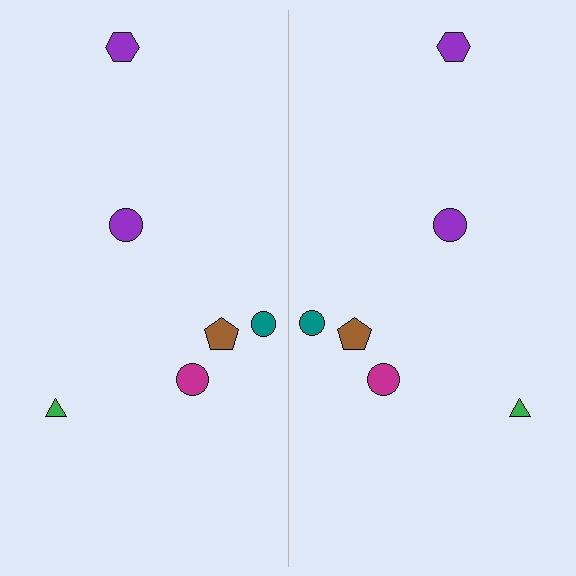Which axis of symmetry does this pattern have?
The pattern has a vertical axis of symmetry running through the center of the image.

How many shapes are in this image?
There are 12 shapes in this image.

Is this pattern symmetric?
Yes, this pattern has bilateral (reflection) symmetry.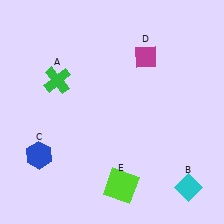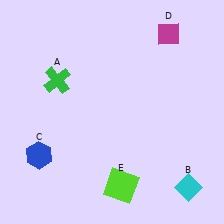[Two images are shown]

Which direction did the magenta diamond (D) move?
The magenta diamond (D) moved up.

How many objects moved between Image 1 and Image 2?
1 object moved between the two images.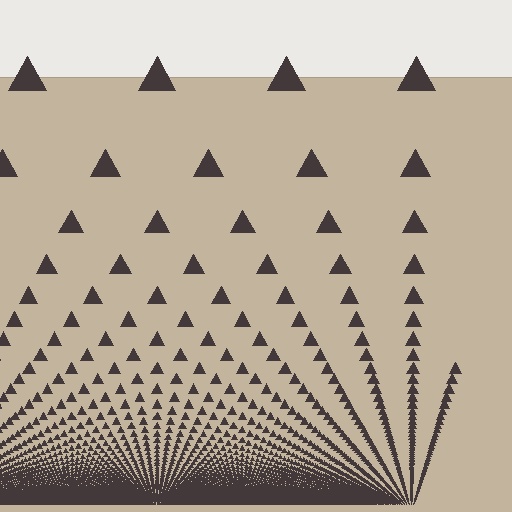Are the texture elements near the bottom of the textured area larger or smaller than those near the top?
Smaller. The gradient is inverted — elements near the bottom are smaller and denser.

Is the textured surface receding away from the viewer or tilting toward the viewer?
The surface appears to tilt toward the viewer. Texture elements get larger and sparser toward the top.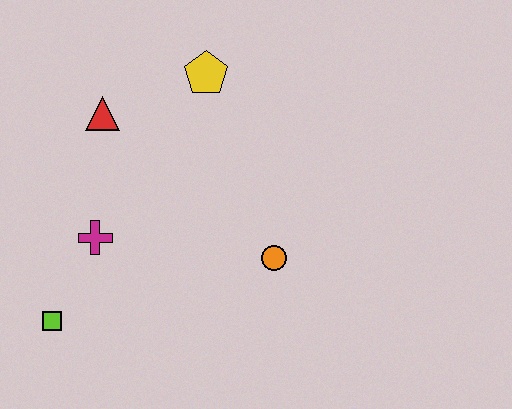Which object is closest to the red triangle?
The yellow pentagon is closest to the red triangle.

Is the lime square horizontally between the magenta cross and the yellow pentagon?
No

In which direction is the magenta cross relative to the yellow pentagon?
The magenta cross is below the yellow pentagon.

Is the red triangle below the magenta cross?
No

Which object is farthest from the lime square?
The yellow pentagon is farthest from the lime square.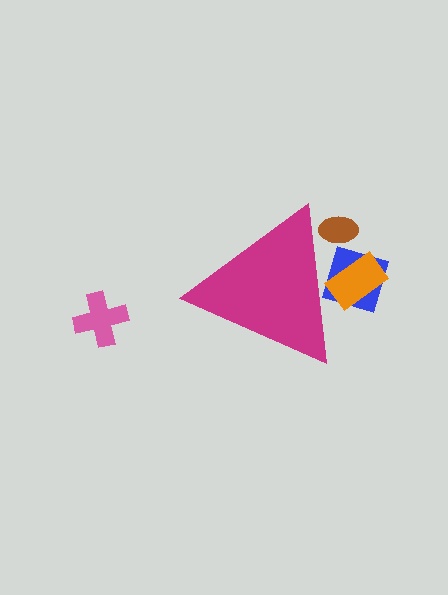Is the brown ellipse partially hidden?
Yes, the brown ellipse is partially hidden behind the magenta triangle.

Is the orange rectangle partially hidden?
Yes, the orange rectangle is partially hidden behind the magenta triangle.